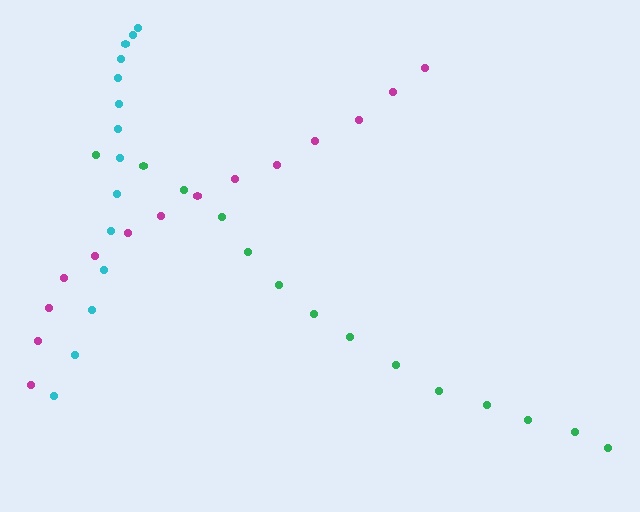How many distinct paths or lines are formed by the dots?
There are 3 distinct paths.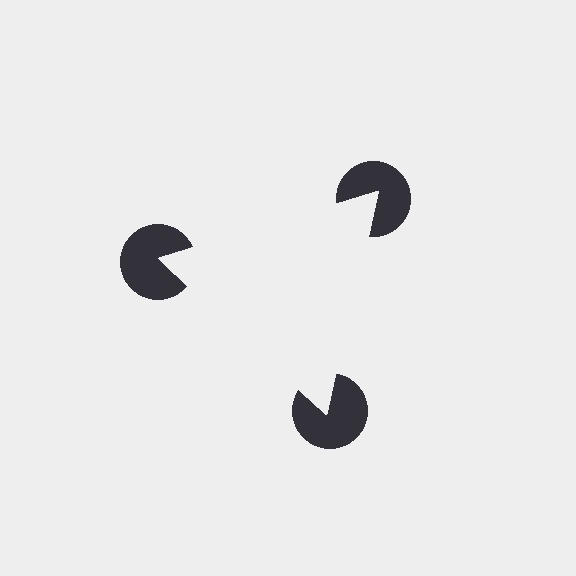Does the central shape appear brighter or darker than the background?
It typically appears slightly brighter than the background, even though no actual brightness change is drawn.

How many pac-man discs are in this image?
There are 3 — one at each vertex of the illusory triangle.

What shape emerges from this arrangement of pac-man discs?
An illusory triangle — its edges are inferred from the aligned wedge cuts in the pac-man discs, not physically drawn.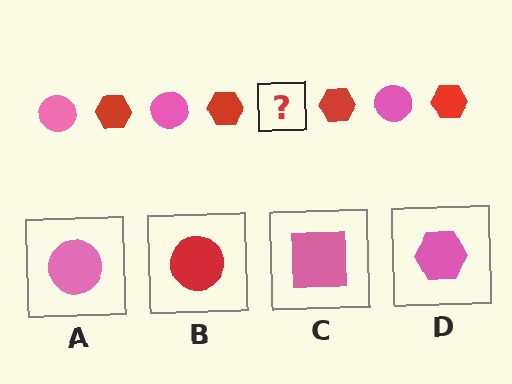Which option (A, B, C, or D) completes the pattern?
A.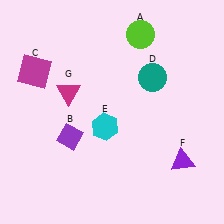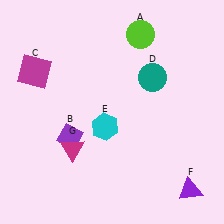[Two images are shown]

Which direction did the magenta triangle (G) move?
The magenta triangle (G) moved down.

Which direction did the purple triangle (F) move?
The purple triangle (F) moved down.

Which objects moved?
The objects that moved are: the purple triangle (F), the magenta triangle (G).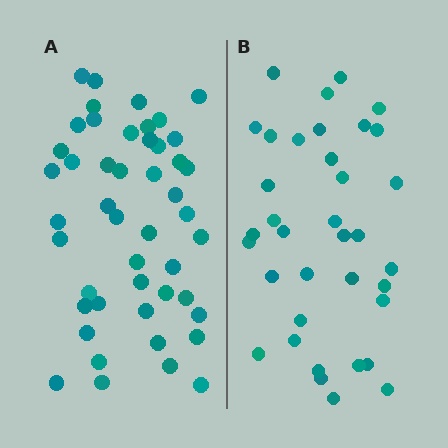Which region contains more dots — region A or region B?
Region A (the left region) has more dots.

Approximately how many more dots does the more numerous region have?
Region A has roughly 12 or so more dots than region B.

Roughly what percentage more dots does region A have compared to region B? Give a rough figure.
About 30% more.